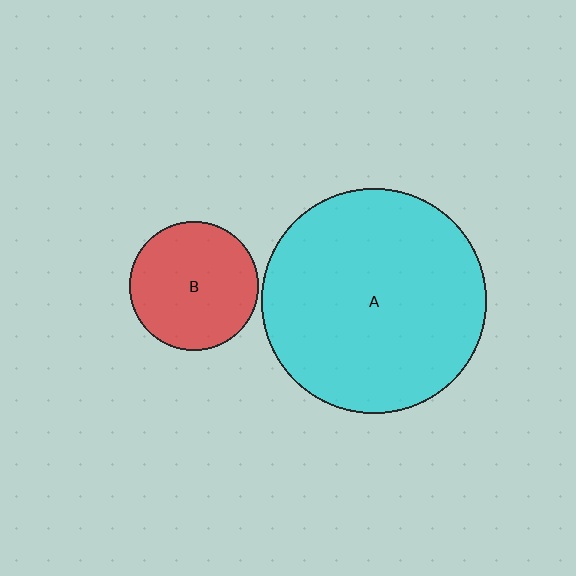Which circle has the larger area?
Circle A (cyan).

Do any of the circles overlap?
No, none of the circles overlap.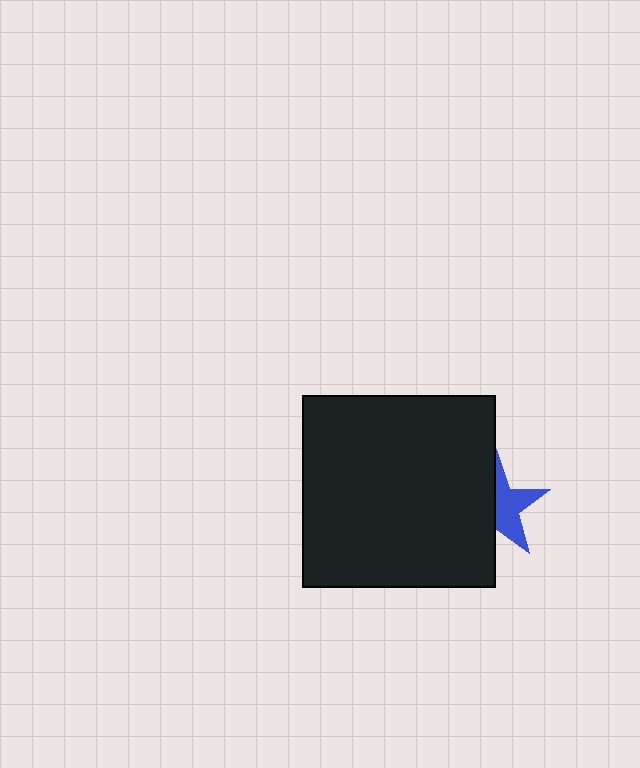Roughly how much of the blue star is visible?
About half of it is visible (roughly 52%).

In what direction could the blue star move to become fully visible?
The blue star could move right. That would shift it out from behind the black square entirely.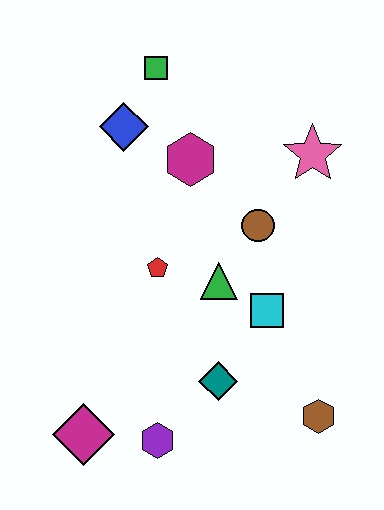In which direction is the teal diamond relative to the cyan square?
The teal diamond is below the cyan square.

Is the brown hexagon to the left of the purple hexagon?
No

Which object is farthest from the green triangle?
The green square is farthest from the green triangle.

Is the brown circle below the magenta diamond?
No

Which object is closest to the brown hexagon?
The teal diamond is closest to the brown hexagon.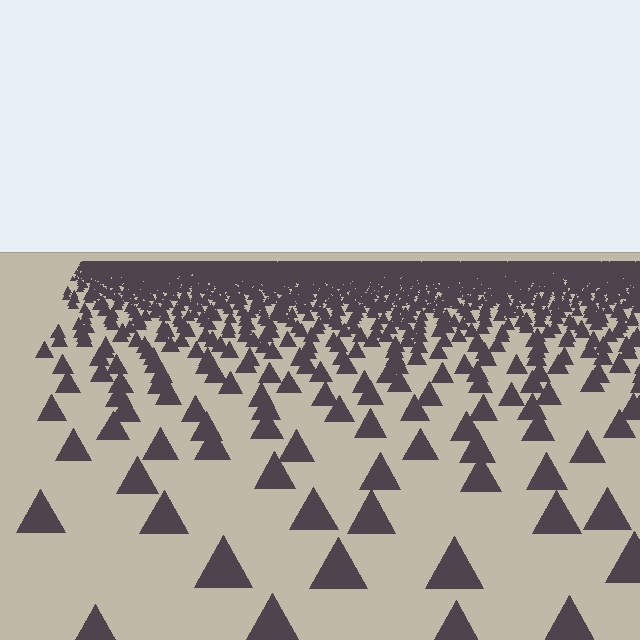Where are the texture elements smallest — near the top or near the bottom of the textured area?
Near the top.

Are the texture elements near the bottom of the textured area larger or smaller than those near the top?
Larger. Near the bottom, elements are closer to the viewer and appear at a bigger on-screen size.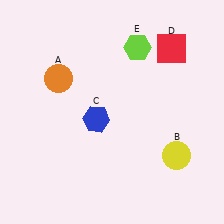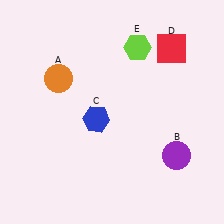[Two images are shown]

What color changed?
The circle (B) changed from yellow in Image 1 to purple in Image 2.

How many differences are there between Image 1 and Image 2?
There is 1 difference between the two images.